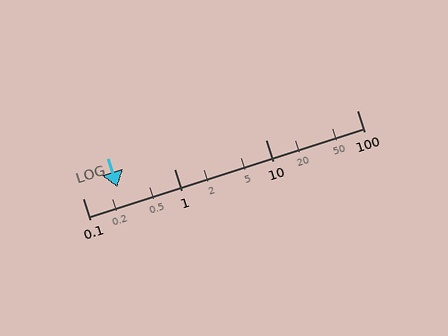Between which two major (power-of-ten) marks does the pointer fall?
The pointer is between 0.1 and 1.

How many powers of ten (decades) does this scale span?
The scale spans 3 decades, from 0.1 to 100.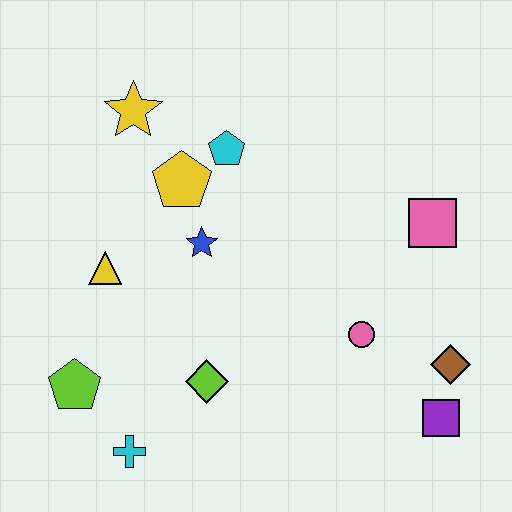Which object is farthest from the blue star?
The purple square is farthest from the blue star.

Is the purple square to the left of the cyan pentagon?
No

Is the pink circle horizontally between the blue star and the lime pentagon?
No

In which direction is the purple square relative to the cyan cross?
The purple square is to the right of the cyan cross.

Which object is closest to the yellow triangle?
The blue star is closest to the yellow triangle.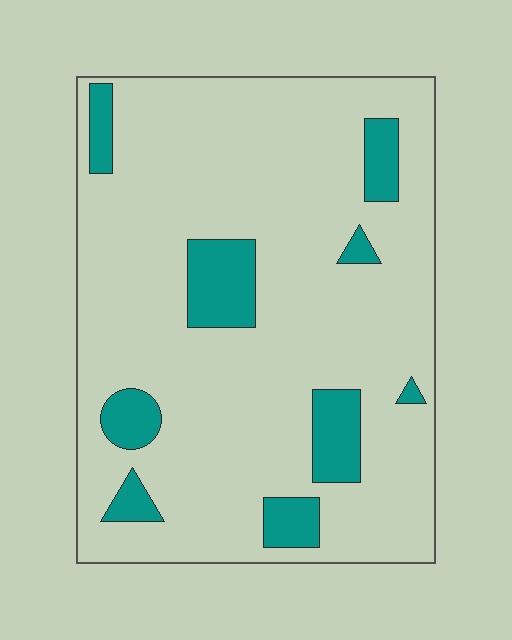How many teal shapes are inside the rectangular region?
9.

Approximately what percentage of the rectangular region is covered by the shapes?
Approximately 15%.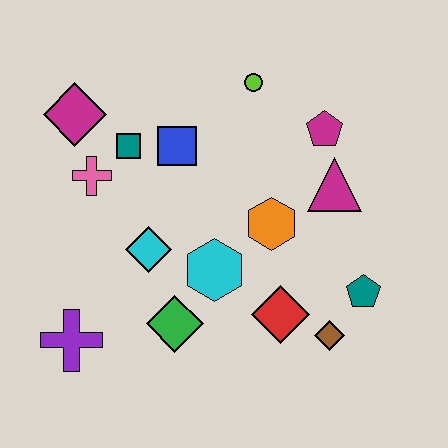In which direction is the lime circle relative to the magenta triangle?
The lime circle is above the magenta triangle.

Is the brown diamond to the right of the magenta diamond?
Yes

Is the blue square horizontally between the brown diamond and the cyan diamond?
Yes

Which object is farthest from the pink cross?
The teal pentagon is farthest from the pink cross.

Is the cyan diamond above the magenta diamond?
No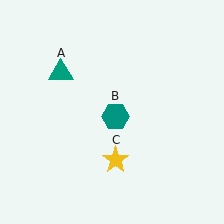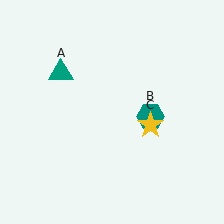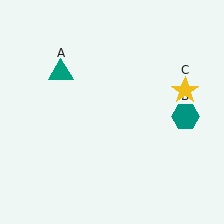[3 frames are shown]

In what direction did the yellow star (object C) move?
The yellow star (object C) moved up and to the right.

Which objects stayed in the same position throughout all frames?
Teal triangle (object A) remained stationary.